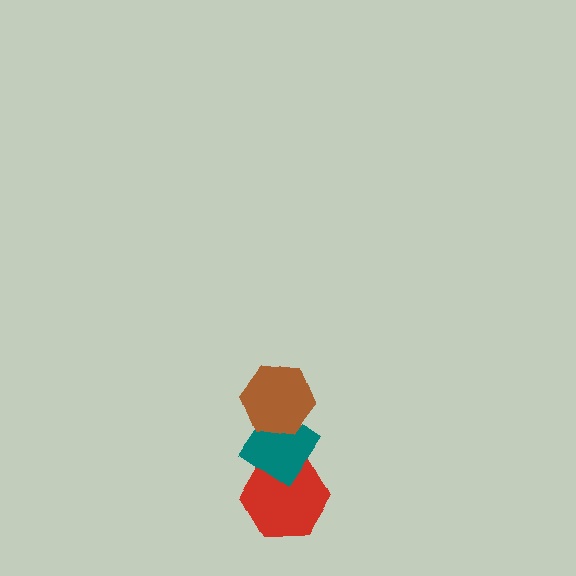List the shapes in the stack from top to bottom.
From top to bottom: the brown hexagon, the teal diamond, the red hexagon.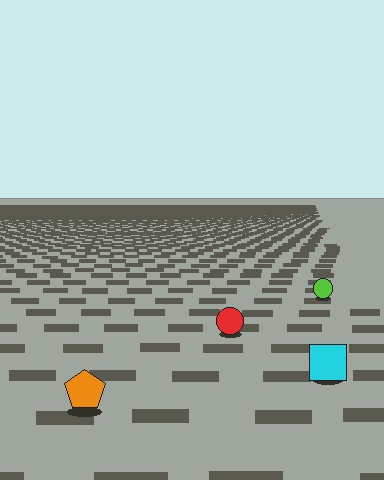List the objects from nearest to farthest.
From nearest to farthest: the orange pentagon, the cyan square, the red circle, the lime circle.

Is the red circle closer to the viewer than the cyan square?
No. The cyan square is closer — you can tell from the texture gradient: the ground texture is coarser near it.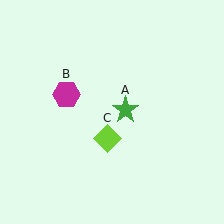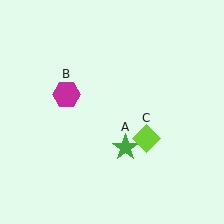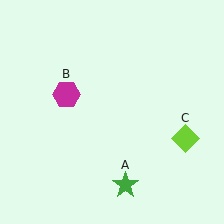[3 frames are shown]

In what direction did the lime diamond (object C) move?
The lime diamond (object C) moved right.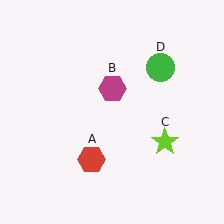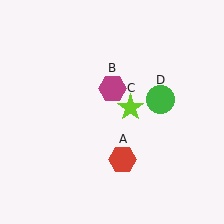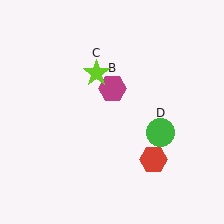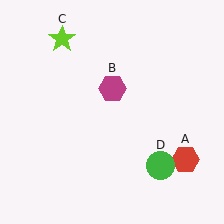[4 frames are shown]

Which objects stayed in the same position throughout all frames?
Magenta hexagon (object B) remained stationary.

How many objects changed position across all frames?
3 objects changed position: red hexagon (object A), lime star (object C), green circle (object D).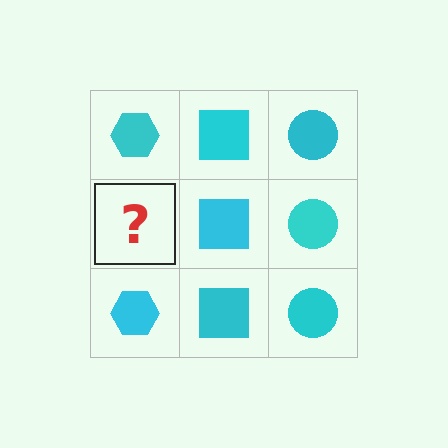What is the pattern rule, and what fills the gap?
The rule is that each column has a consistent shape. The gap should be filled with a cyan hexagon.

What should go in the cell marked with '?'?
The missing cell should contain a cyan hexagon.